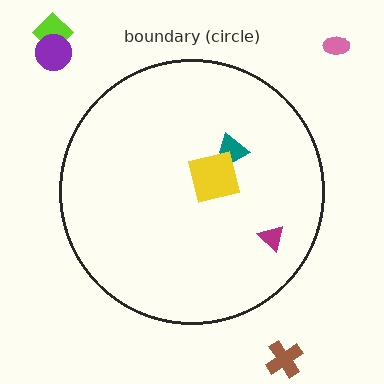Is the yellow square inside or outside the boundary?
Inside.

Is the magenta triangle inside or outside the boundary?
Inside.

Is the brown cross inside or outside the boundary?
Outside.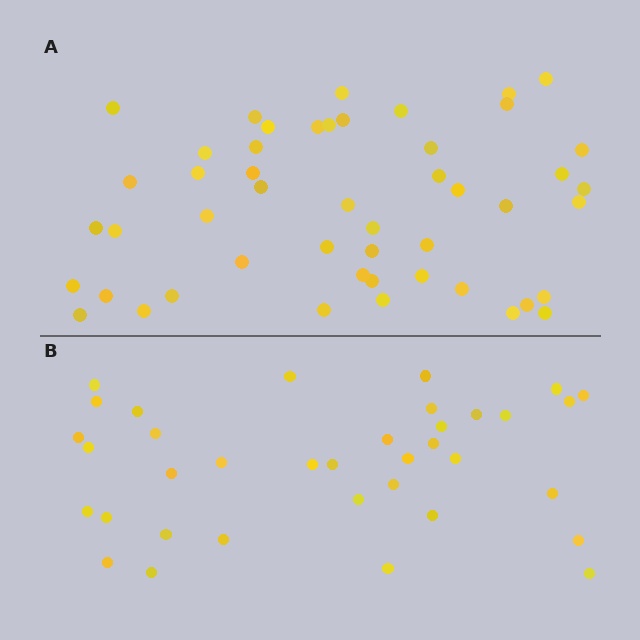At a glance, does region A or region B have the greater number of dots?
Region A (the top region) has more dots.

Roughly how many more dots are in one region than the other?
Region A has approximately 15 more dots than region B.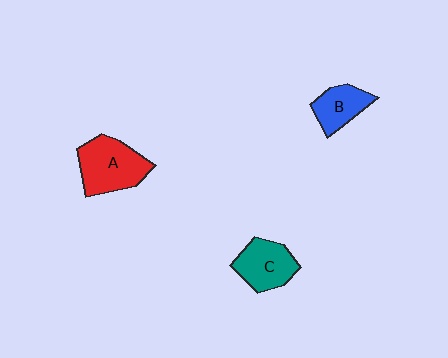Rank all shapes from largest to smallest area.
From largest to smallest: A (red), C (teal), B (blue).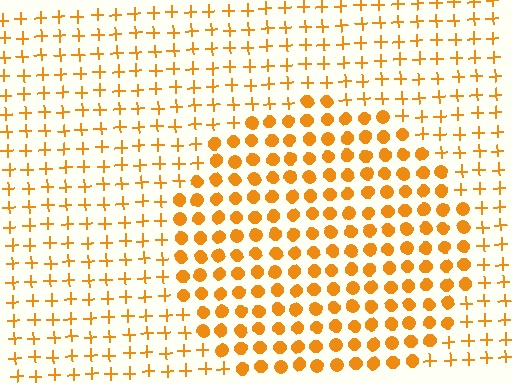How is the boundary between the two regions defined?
The boundary is defined by a change in element shape: circles inside vs. plus signs outside. All elements share the same color and spacing.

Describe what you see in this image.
The image is filled with small orange elements arranged in a uniform grid. A circle-shaped region contains circles, while the surrounding area contains plus signs. The boundary is defined purely by the change in element shape.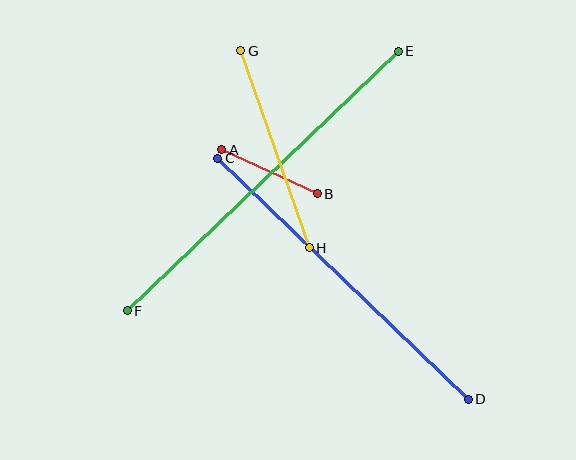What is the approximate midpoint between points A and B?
The midpoint is at approximately (270, 172) pixels.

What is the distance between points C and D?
The distance is approximately 348 pixels.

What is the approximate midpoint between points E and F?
The midpoint is at approximately (263, 181) pixels.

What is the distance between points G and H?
The distance is approximately 209 pixels.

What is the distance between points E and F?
The distance is approximately 375 pixels.